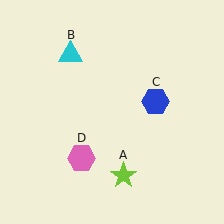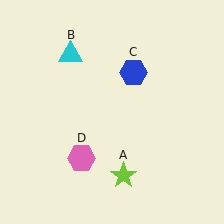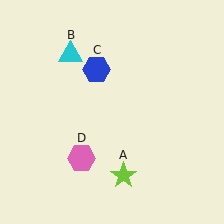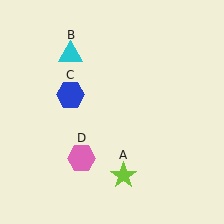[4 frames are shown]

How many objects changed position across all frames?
1 object changed position: blue hexagon (object C).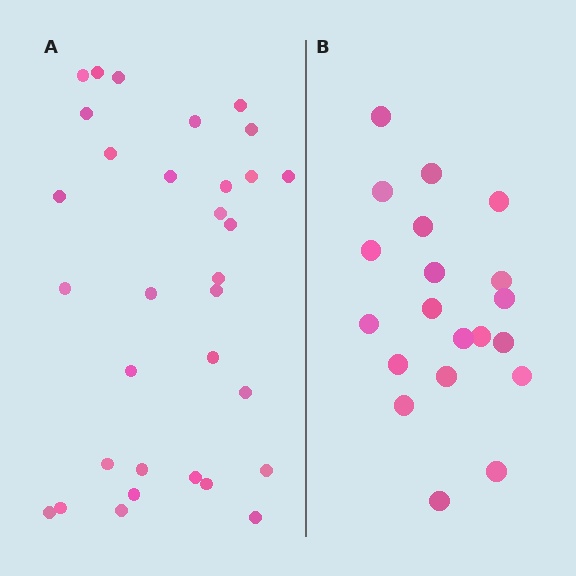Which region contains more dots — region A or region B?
Region A (the left region) has more dots.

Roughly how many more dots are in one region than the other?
Region A has roughly 12 or so more dots than region B.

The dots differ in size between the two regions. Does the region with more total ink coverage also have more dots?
No. Region B has more total ink coverage because its dots are larger, but region A actually contains more individual dots. Total area can be misleading — the number of items is what matters here.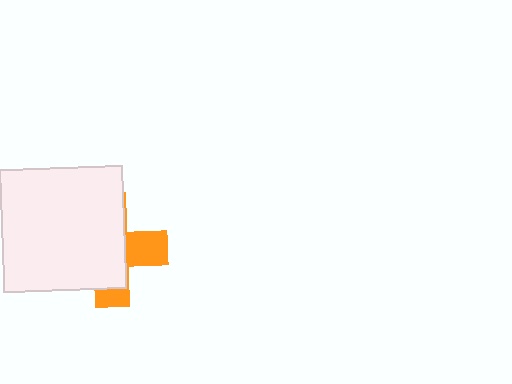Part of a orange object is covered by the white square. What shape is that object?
It is a cross.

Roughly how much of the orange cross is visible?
A small part of it is visible (roughly 33%).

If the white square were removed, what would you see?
You would see the complete orange cross.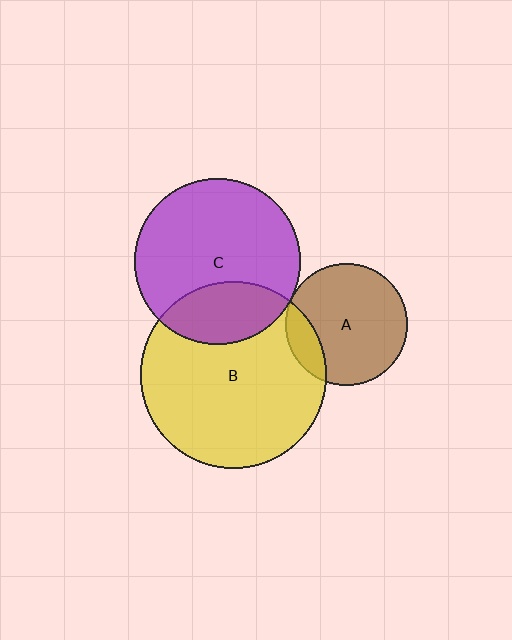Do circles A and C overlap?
Yes.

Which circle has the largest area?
Circle B (yellow).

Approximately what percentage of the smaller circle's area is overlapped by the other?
Approximately 5%.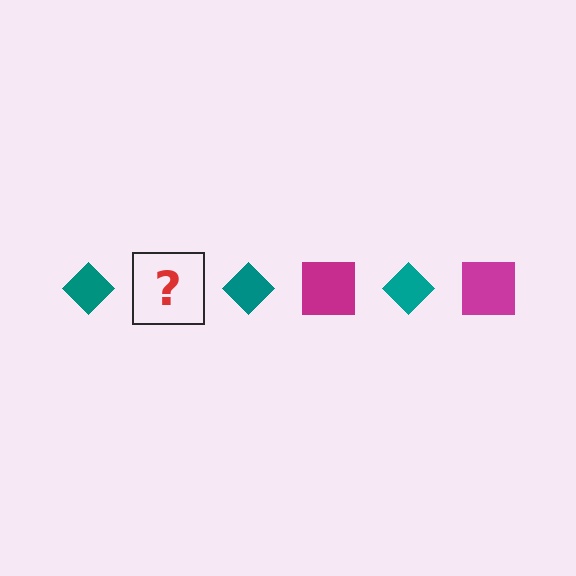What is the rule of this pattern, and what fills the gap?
The rule is that the pattern alternates between teal diamond and magenta square. The gap should be filled with a magenta square.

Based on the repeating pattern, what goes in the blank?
The blank should be a magenta square.